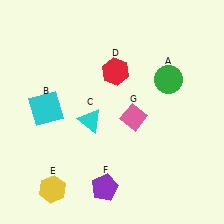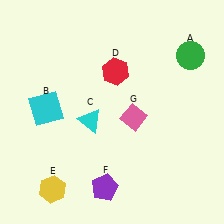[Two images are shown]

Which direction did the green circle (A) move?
The green circle (A) moved up.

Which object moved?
The green circle (A) moved up.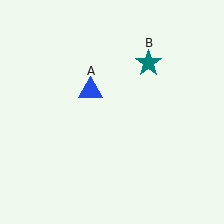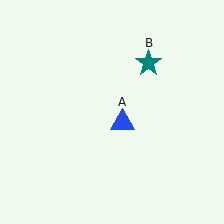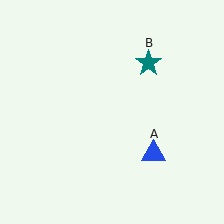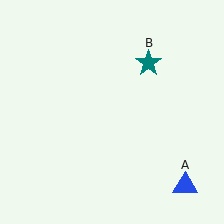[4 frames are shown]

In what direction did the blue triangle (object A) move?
The blue triangle (object A) moved down and to the right.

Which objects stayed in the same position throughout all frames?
Teal star (object B) remained stationary.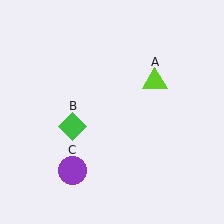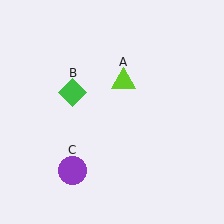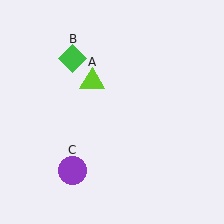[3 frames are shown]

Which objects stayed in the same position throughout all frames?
Purple circle (object C) remained stationary.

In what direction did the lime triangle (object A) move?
The lime triangle (object A) moved left.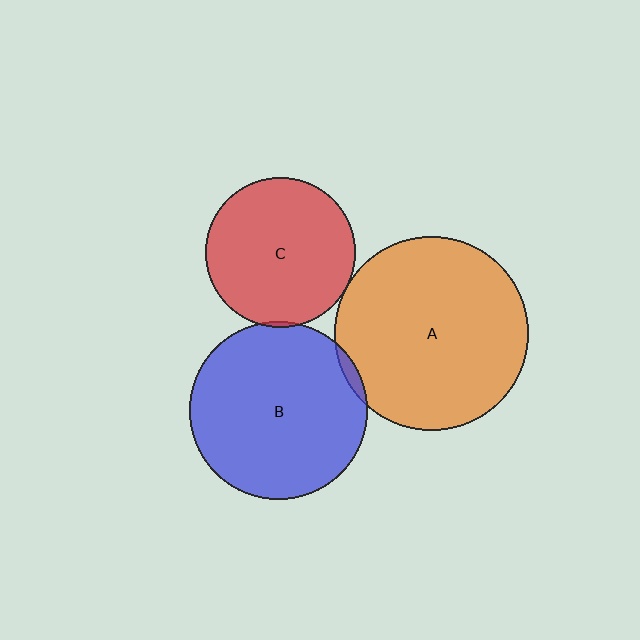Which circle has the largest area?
Circle A (orange).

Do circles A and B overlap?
Yes.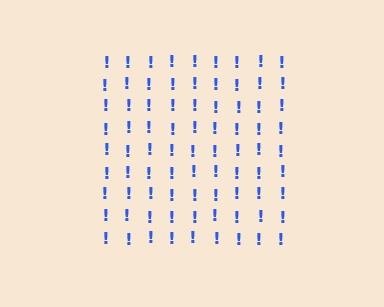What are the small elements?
The small elements are exclamation marks.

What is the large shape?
The large shape is a square.